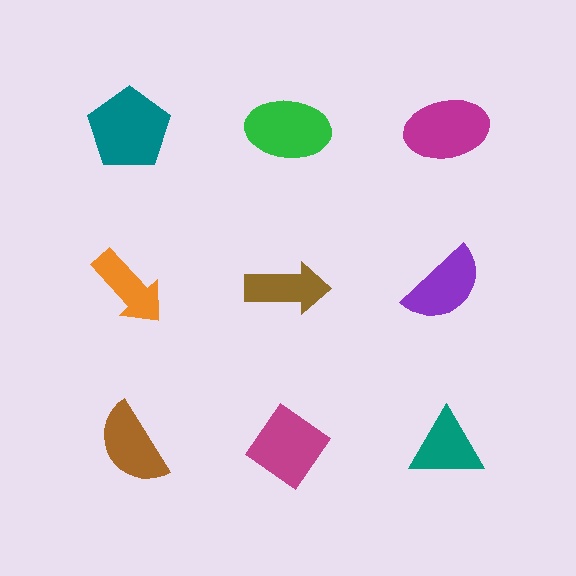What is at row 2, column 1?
An orange arrow.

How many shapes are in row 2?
3 shapes.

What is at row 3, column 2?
A magenta diamond.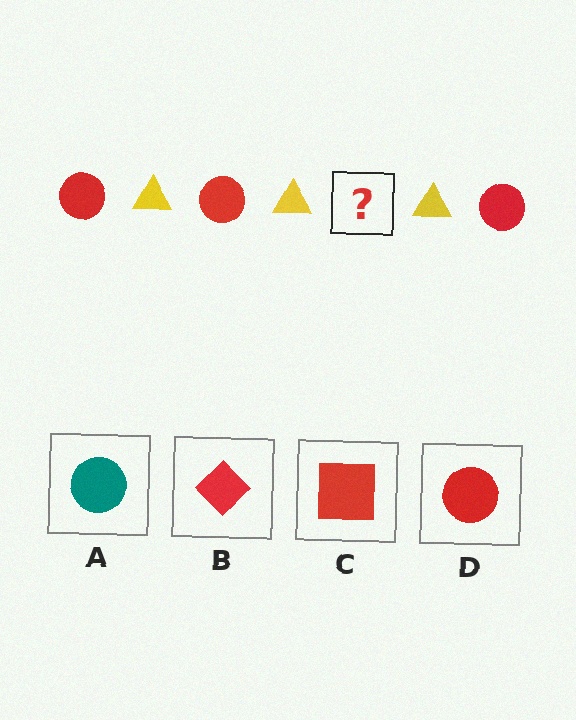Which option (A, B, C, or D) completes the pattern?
D.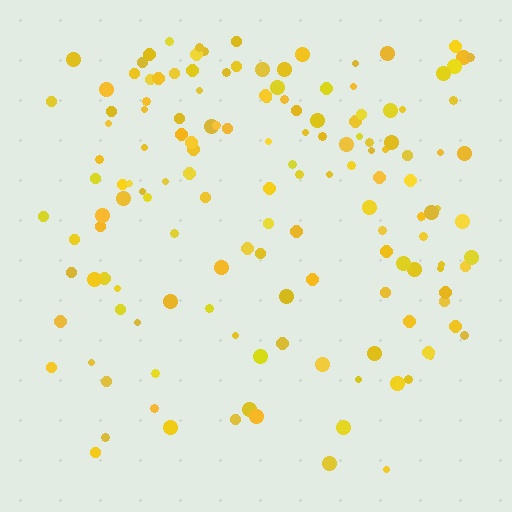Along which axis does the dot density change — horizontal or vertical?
Vertical.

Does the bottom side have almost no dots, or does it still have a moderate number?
Still a moderate number, just noticeably fewer than the top.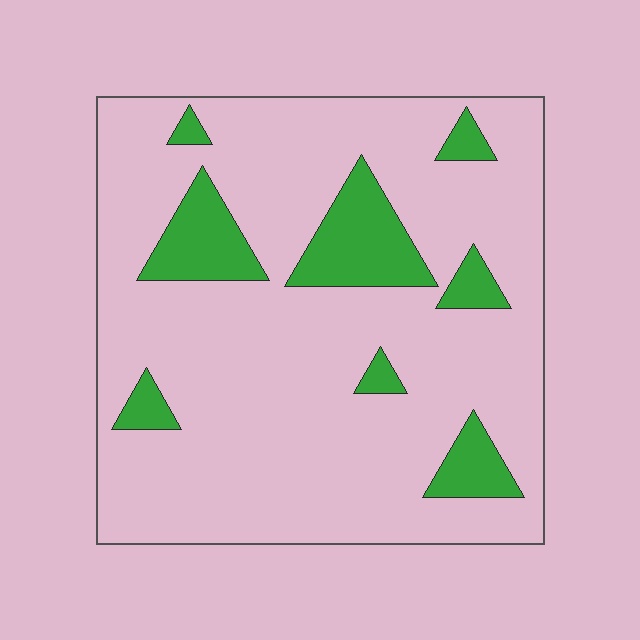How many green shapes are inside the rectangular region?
8.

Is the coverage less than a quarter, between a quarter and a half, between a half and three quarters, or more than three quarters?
Less than a quarter.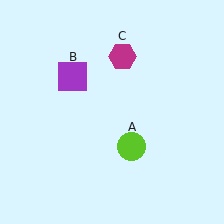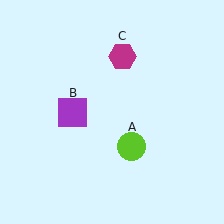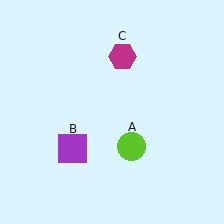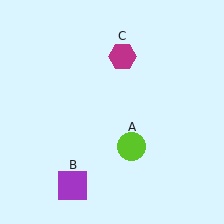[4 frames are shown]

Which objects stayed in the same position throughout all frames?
Lime circle (object A) and magenta hexagon (object C) remained stationary.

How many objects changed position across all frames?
1 object changed position: purple square (object B).